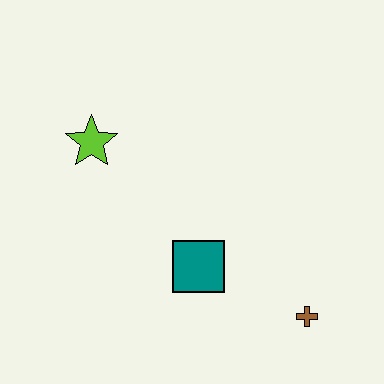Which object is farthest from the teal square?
The lime star is farthest from the teal square.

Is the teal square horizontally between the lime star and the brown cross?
Yes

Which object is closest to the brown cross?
The teal square is closest to the brown cross.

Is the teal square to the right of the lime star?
Yes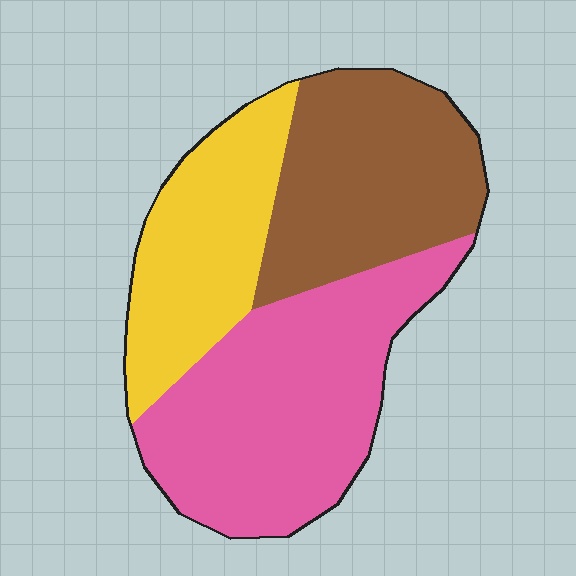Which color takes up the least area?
Yellow, at roughly 25%.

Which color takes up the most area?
Pink, at roughly 40%.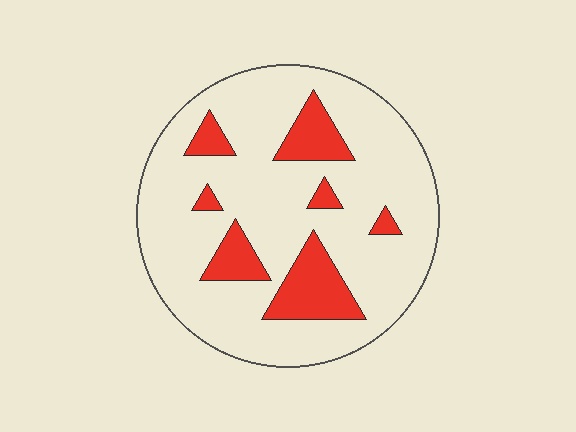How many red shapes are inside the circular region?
7.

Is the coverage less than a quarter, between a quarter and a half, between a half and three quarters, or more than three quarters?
Less than a quarter.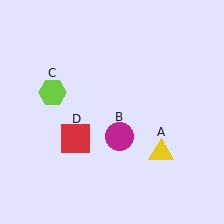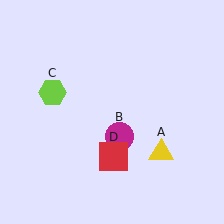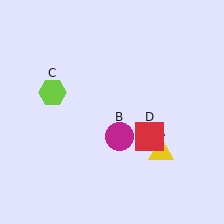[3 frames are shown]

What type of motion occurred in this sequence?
The red square (object D) rotated counterclockwise around the center of the scene.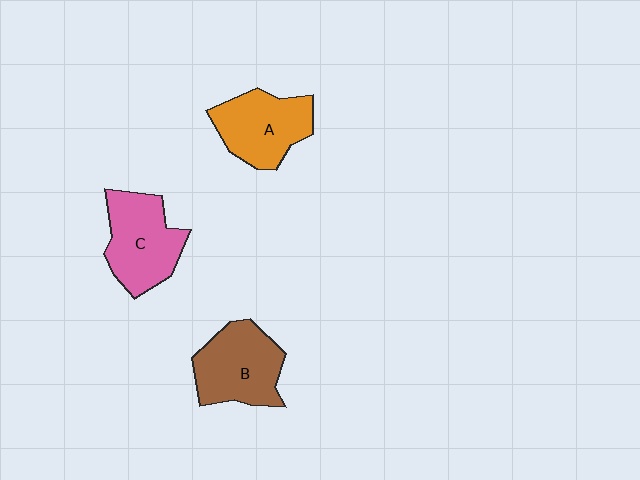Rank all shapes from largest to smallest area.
From largest to smallest: C (pink), B (brown), A (orange).